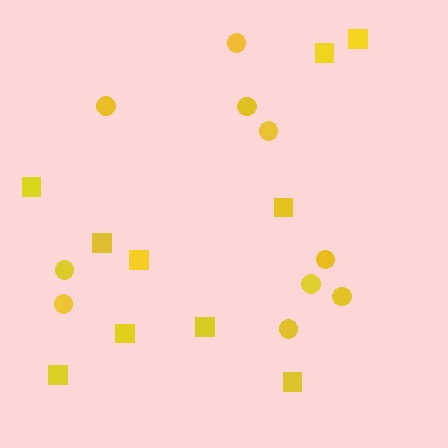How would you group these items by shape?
There are 2 groups: one group of squares (10) and one group of circles (10).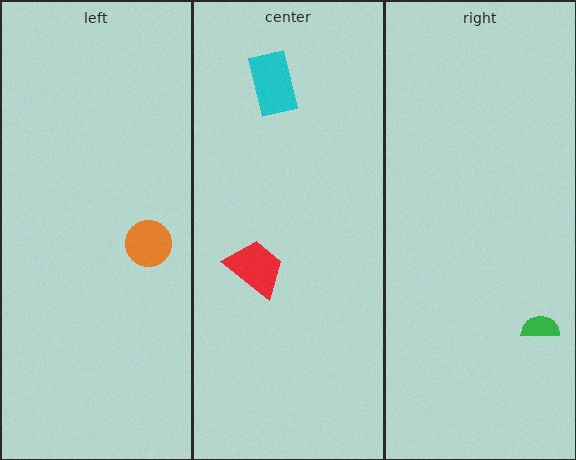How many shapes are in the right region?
1.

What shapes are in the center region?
The red trapezoid, the cyan rectangle.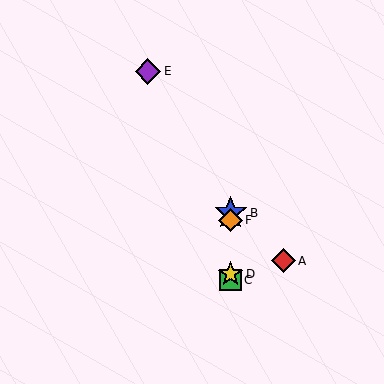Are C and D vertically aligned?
Yes, both are at x≈231.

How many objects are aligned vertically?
4 objects (B, C, D, F) are aligned vertically.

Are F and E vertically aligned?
No, F is at x≈231 and E is at x≈148.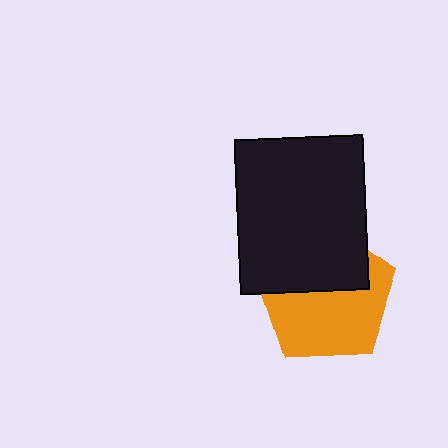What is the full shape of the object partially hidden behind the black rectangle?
The partially hidden object is an orange pentagon.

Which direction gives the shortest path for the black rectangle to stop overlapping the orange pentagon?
Moving up gives the shortest separation.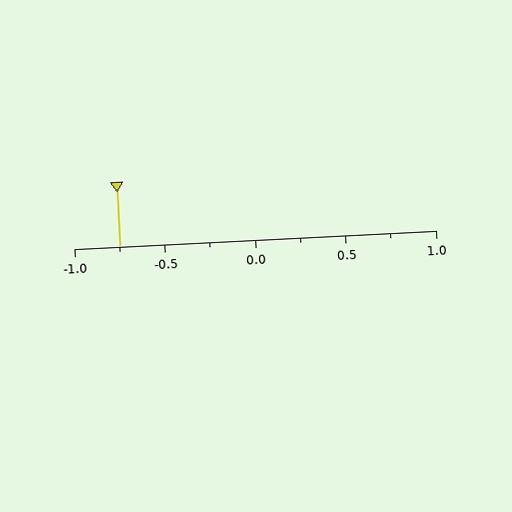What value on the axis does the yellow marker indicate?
The marker indicates approximately -0.75.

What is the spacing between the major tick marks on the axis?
The major ticks are spaced 0.5 apart.